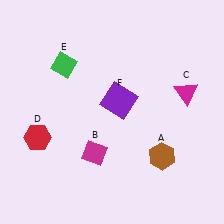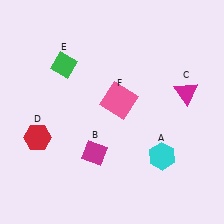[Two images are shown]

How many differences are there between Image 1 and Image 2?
There are 2 differences between the two images.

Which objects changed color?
A changed from brown to cyan. F changed from purple to pink.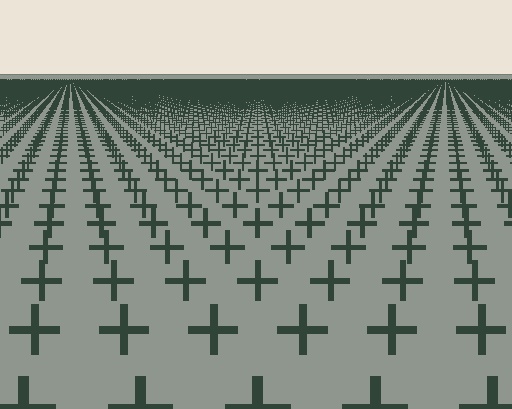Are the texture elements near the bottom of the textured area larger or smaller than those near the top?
Larger. Near the bottom, elements are closer to the viewer and appear at a bigger on-screen size.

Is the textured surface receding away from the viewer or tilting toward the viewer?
The surface is receding away from the viewer. Texture elements get smaller and denser toward the top.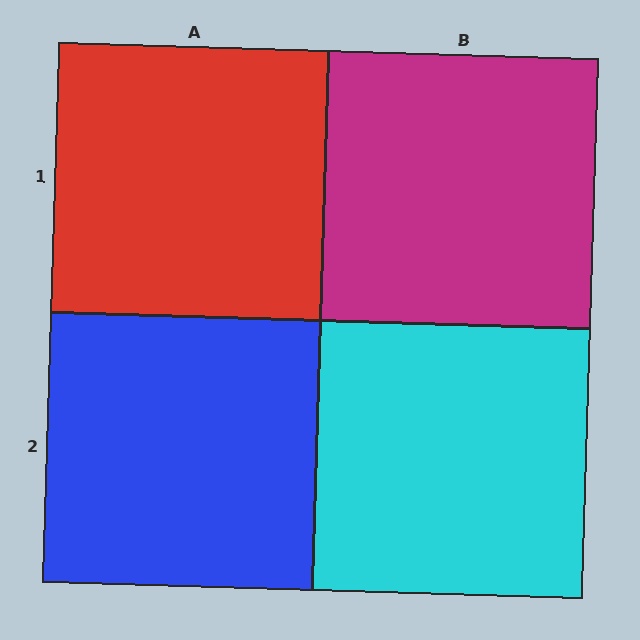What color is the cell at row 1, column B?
Magenta.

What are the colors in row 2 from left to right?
Blue, cyan.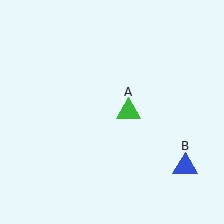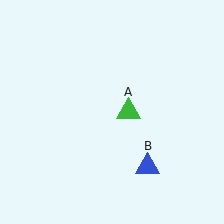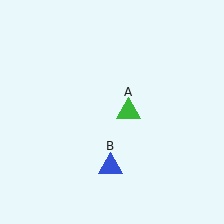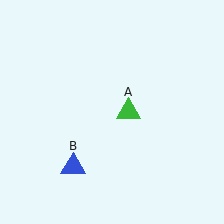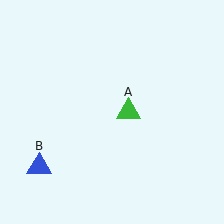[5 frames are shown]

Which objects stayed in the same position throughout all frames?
Green triangle (object A) remained stationary.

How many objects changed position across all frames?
1 object changed position: blue triangle (object B).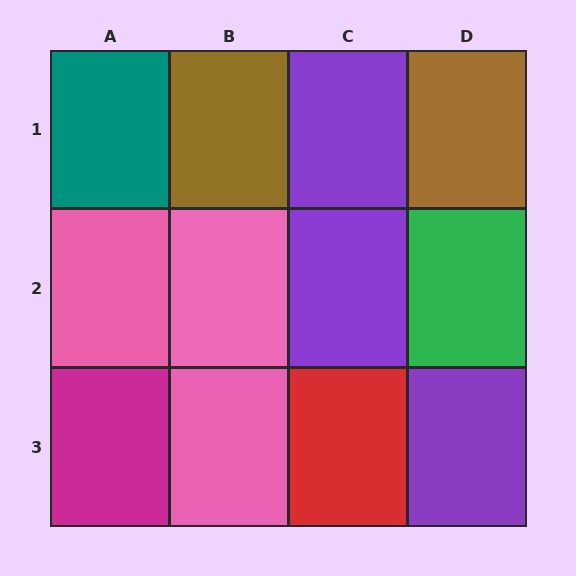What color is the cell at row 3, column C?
Red.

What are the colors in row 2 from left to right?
Pink, pink, purple, green.